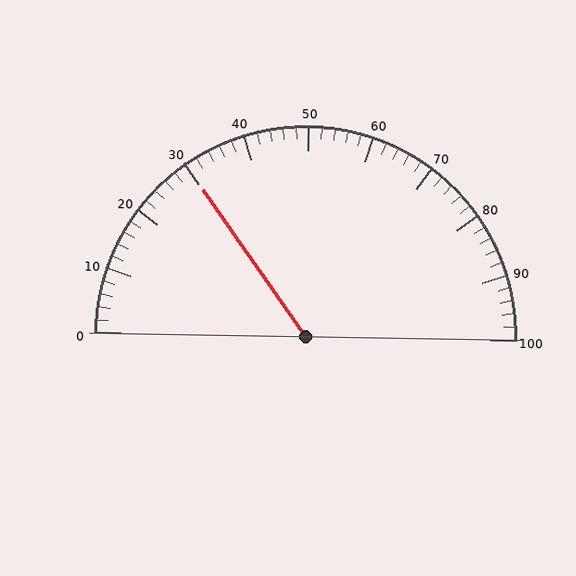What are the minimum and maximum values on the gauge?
The gauge ranges from 0 to 100.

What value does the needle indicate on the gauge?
The needle indicates approximately 30.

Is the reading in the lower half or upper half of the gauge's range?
The reading is in the lower half of the range (0 to 100).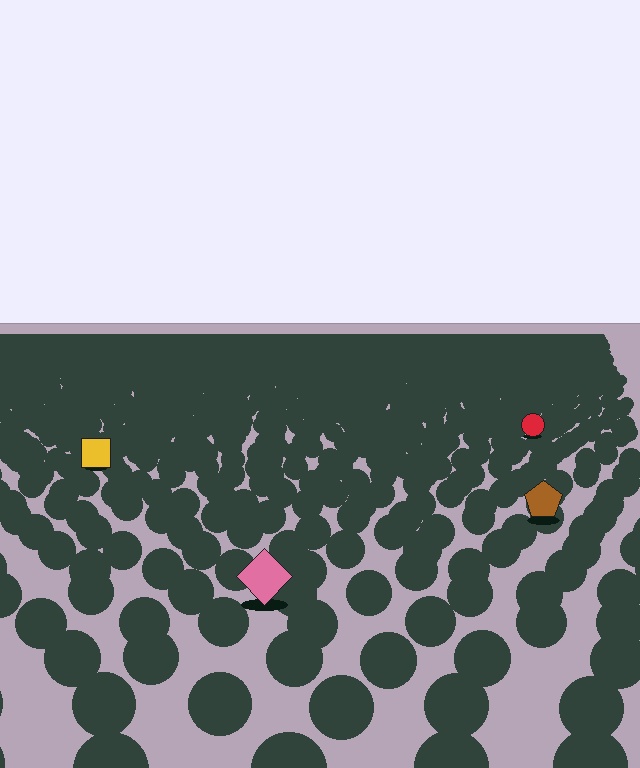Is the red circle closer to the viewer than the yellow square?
No. The yellow square is closer — you can tell from the texture gradient: the ground texture is coarser near it.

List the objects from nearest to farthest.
From nearest to farthest: the pink diamond, the brown pentagon, the yellow square, the red circle.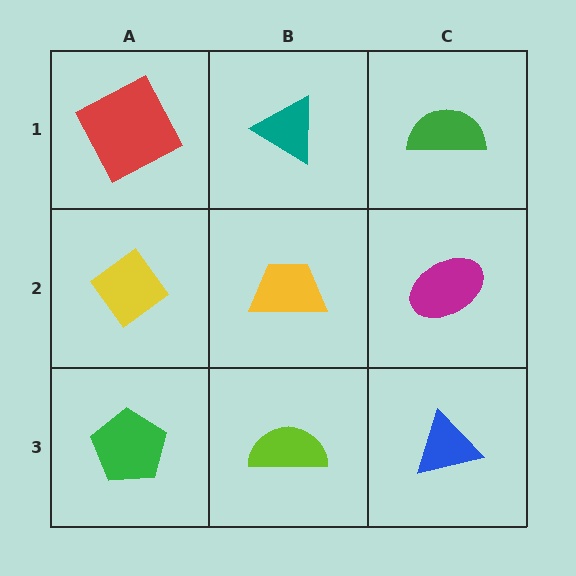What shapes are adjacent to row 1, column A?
A yellow diamond (row 2, column A), a teal triangle (row 1, column B).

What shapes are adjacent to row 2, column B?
A teal triangle (row 1, column B), a lime semicircle (row 3, column B), a yellow diamond (row 2, column A), a magenta ellipse (row 2, column C).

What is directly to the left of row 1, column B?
A red square.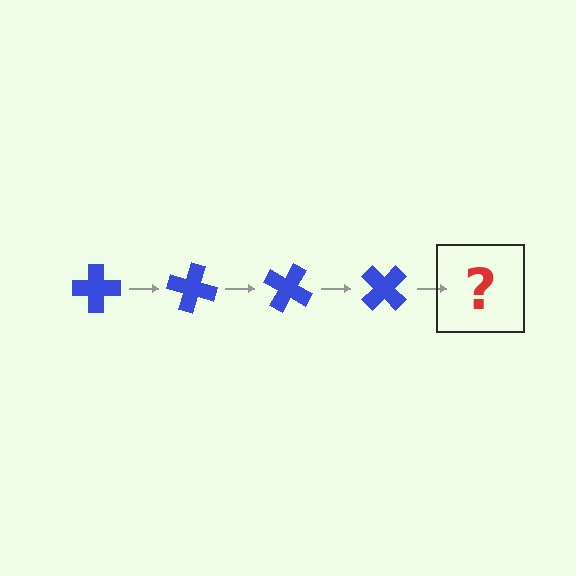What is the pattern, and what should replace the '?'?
The pattern is that the cross rotates 15 degrees each step. The '?' should be a blue cross rotated 60 degrees.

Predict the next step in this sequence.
The next step is a blue cross rotated 60 degrees.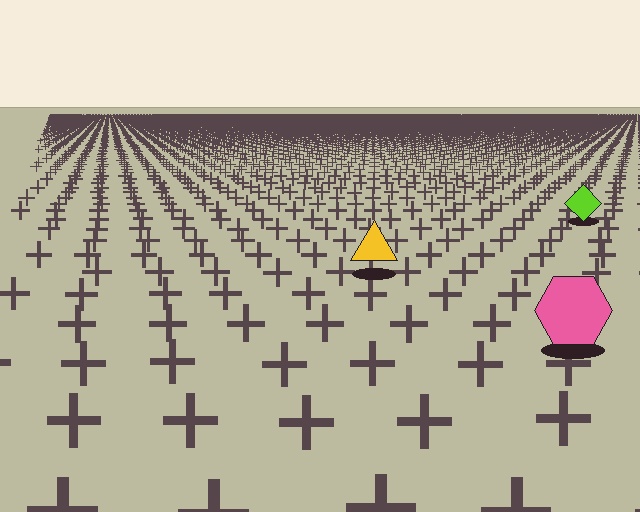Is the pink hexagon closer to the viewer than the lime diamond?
Yes. The pink hexagon is closer — you can tell from the texture gradient: the ground texture is coarser near it.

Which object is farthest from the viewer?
The lime diamond is farthest from the viewer. It appears smaller and the ground texture around it is denser.